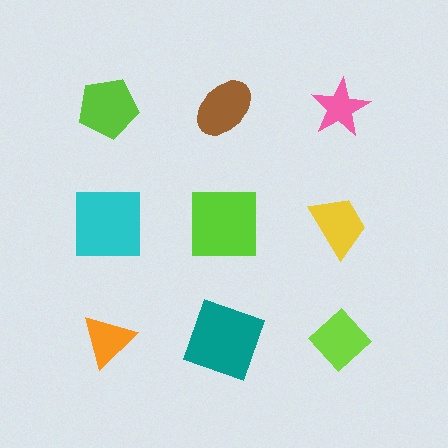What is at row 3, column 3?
A lime diamond.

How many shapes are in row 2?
3 shapes.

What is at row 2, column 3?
A yellow trapezoid.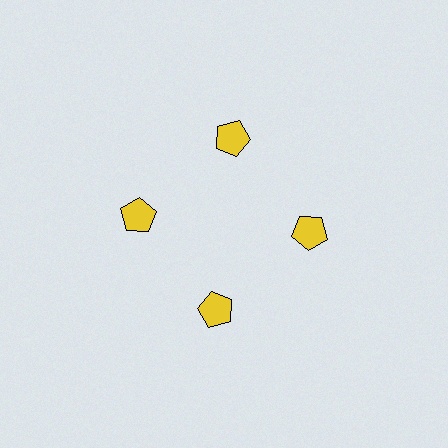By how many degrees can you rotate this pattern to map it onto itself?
The pattern maps onto itself every 90 degrees of rotation.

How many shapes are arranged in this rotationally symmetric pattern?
There are 4 shapes, arranged in 4 groups of 1.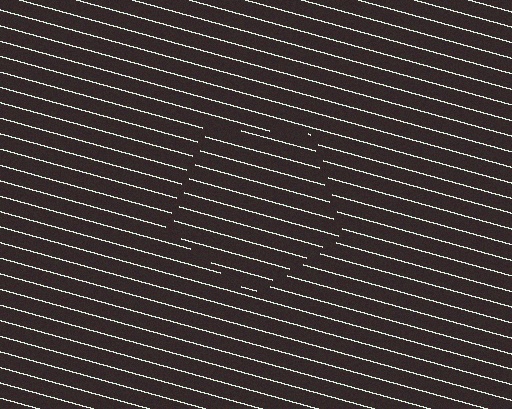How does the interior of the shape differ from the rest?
The interior of the shape contains the same grating, shifted by half a period — the contour is defined by the phase discontinuity where line-ends from the inner and outer gratings abut.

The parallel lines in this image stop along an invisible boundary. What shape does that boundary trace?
An illusory pentagon. The interior of the shape contains the same grating, shifted by half a period — the contour is defined by the phase discontinuity where line-ends from the inner and outer gratings abut.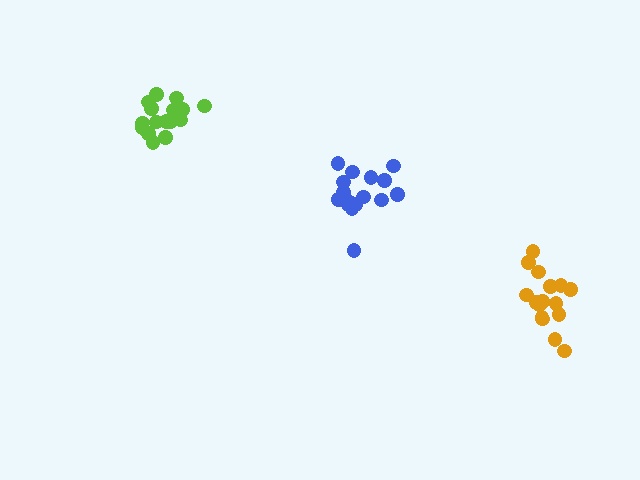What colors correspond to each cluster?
The clusters are colored: lime, blue, orange.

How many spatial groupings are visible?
There are 3 spatial groupings.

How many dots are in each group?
Group 1: 17 dots, Group 2: 16 dots, Group 3: 16 dots (49 total).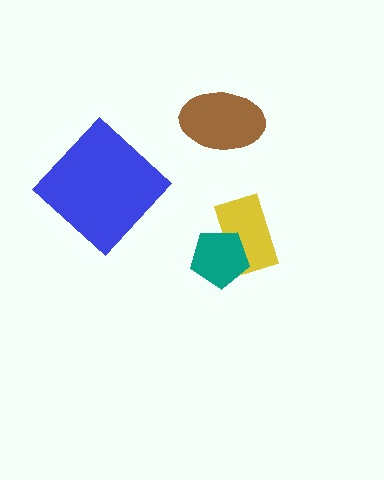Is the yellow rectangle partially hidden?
Yes, it is partially covered by another shape.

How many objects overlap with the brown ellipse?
0 objects overlap with the brown ellipse.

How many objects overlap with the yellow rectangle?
1 object overlaps with the yellow rectangle.